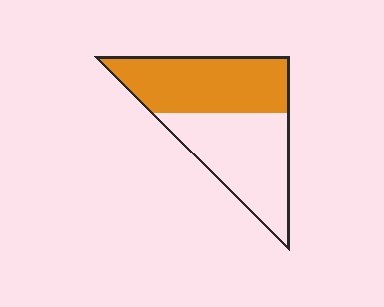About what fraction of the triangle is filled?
About one half (1/2).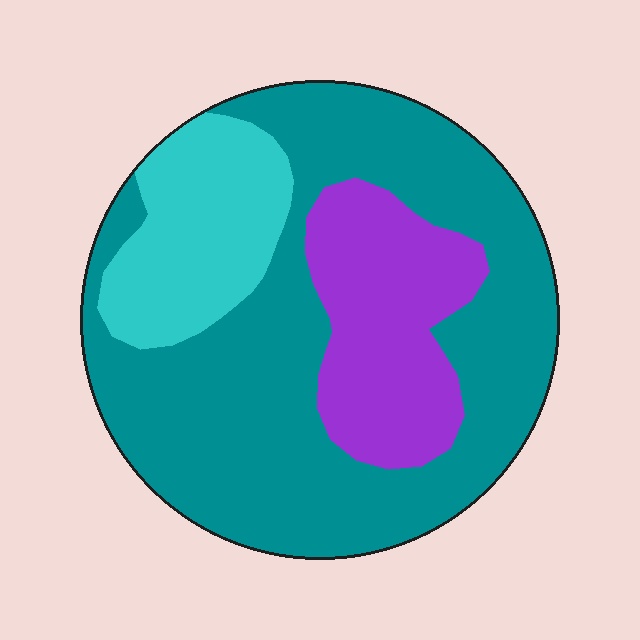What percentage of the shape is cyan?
Cyan covers 17% of the shape.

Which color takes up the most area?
Teal, at roughly 60%.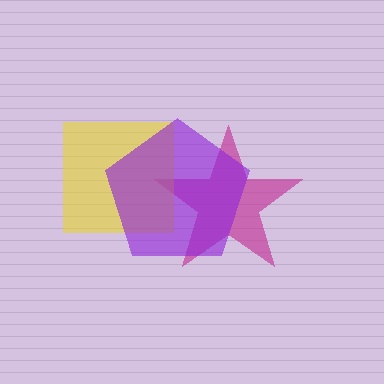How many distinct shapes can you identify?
There are 3 distinct shapes: a magenta star, a yellow square, a purple pentagon.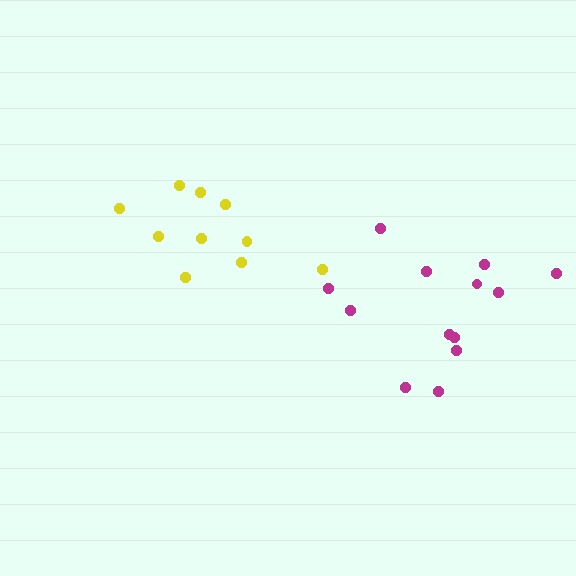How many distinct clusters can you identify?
There are 2 distinct clusters.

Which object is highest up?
The yellow cluster is topmost.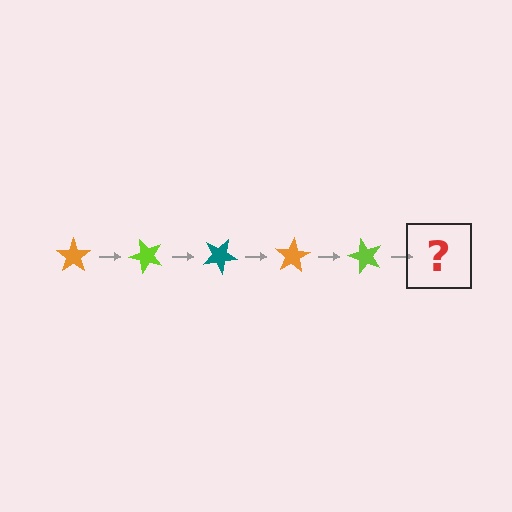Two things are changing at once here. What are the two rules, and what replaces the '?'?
The two rules are that it rotates 50 degrees each step and the color cycles through orange, lime, and teal. The '?' should be a teal star, rotated 250 degrees from the start.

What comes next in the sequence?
The next element should be a teal star, rotated 250 degrees from the start.